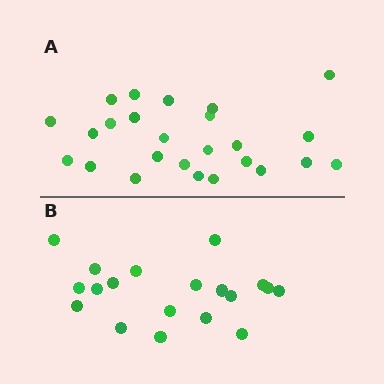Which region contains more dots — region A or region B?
Region A (the top region) has more dots.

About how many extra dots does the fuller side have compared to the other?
Region A has about 6 more dots than region B.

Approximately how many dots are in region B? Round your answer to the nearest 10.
About 20 dots. (The exact count is 19, which rounds to 20.)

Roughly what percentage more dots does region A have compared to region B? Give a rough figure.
About 30% more.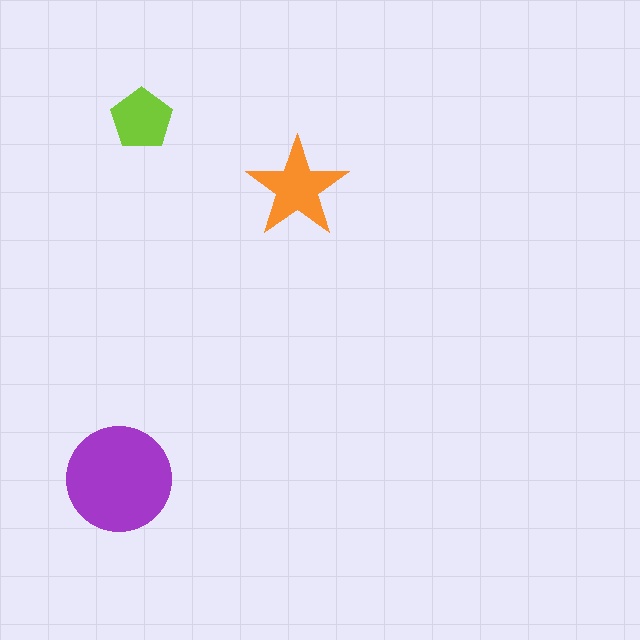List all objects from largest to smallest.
The purple circle, the orange star, the lime pentagon.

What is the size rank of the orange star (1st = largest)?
2nd.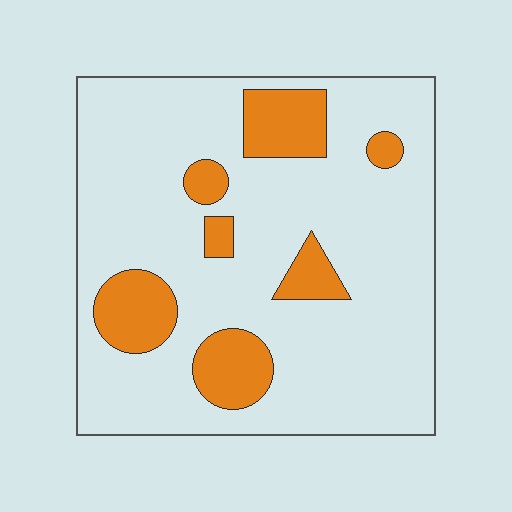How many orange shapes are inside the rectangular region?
7.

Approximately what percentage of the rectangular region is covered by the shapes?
Approximately 20%.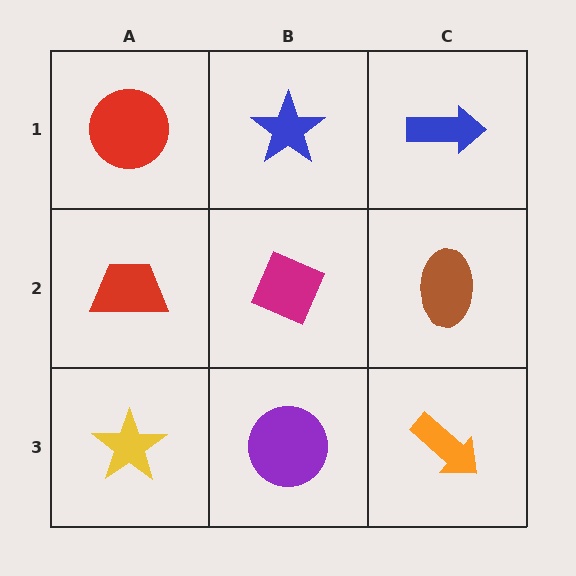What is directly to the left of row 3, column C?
A purple circle.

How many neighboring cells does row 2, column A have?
3.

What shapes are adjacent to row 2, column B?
A blue star (row 1, column B), a purple circle (row 3, column B), a red trapezoid (row 2, column A), a brown ellipse (row 2, column C).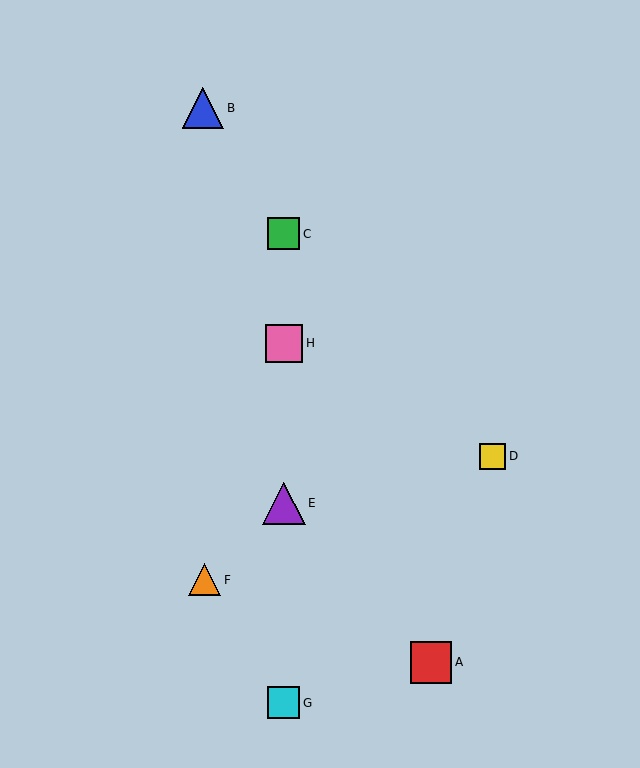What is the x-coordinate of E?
Object E is at x≈284.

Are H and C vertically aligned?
Yes, both are at x≈284.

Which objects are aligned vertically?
Objects C, E, G, H are aligned vertically.